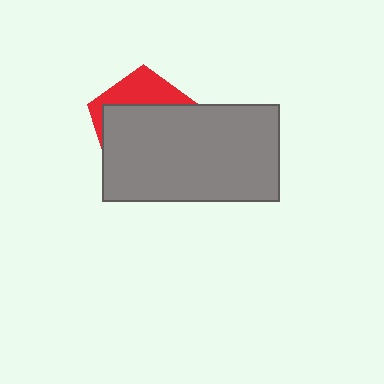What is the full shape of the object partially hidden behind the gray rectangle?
The partially hidden object is a red pentagon.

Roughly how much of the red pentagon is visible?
A small part of it is visible (roughly 30%).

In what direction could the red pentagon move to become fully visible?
The red pentagon could move up. That would shift it out from behind the gray rectangle entirely.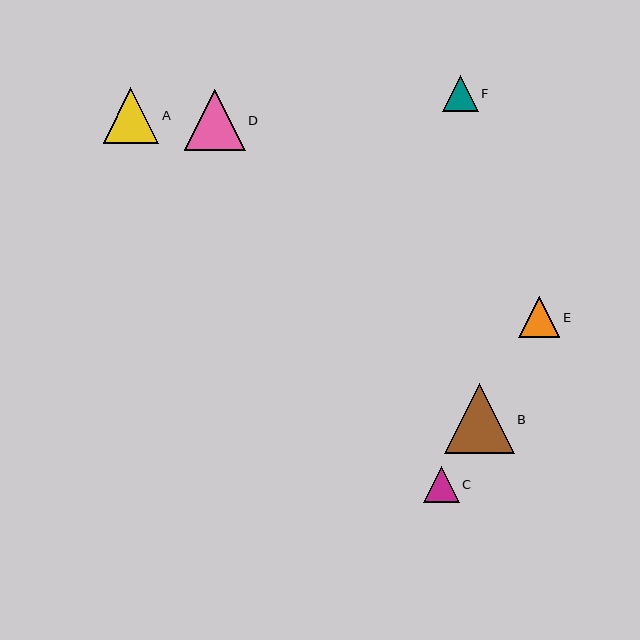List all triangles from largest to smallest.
From largest to smallest: B, D, A, E, C, F.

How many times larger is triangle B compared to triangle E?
Triangle B is approximately 1.7 times the size of triangle E.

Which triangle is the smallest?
Triangle F is the smallest with a size of approximately 36 pixels.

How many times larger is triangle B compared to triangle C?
Triangle B is approximately 1.9 times the size of triangle C.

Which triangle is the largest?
Triangle B is the largest with a size of approximately 70 pixels.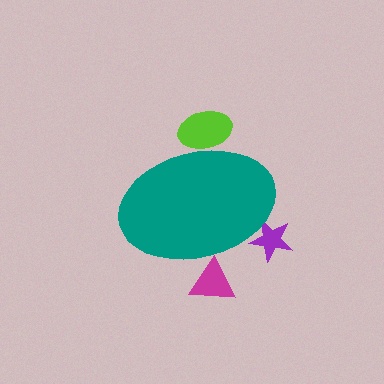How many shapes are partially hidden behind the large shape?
3 shapes are partially hidden.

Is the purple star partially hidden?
Yes, the purple star is partially hidden behind the teal ellipse.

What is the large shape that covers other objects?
A teal ellipse.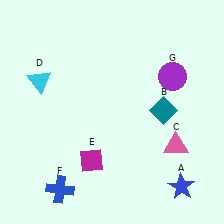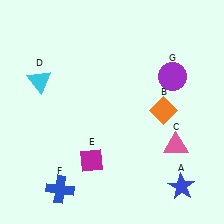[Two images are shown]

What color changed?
The diamond (B) changed from teal in Image 1 to orange in Image 2.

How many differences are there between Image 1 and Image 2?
There is 1 difference between the two images.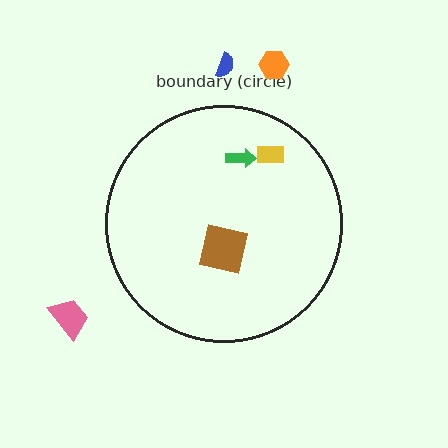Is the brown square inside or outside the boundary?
Inside.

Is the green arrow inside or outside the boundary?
Inside.